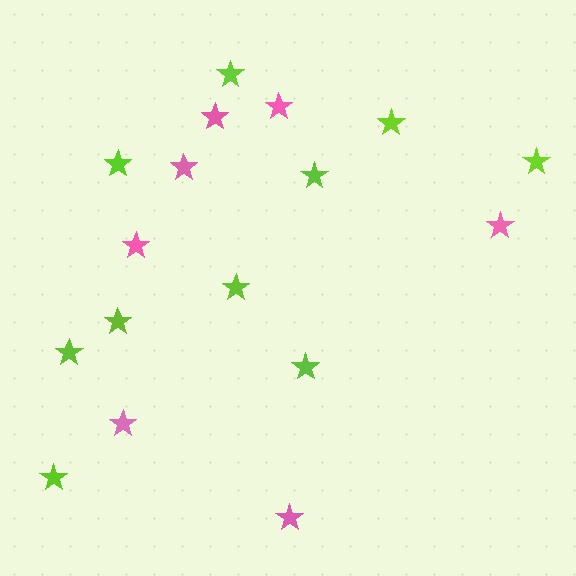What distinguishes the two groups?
There are 2 groups: one group of pink stars (7) and one group of lime stars (10).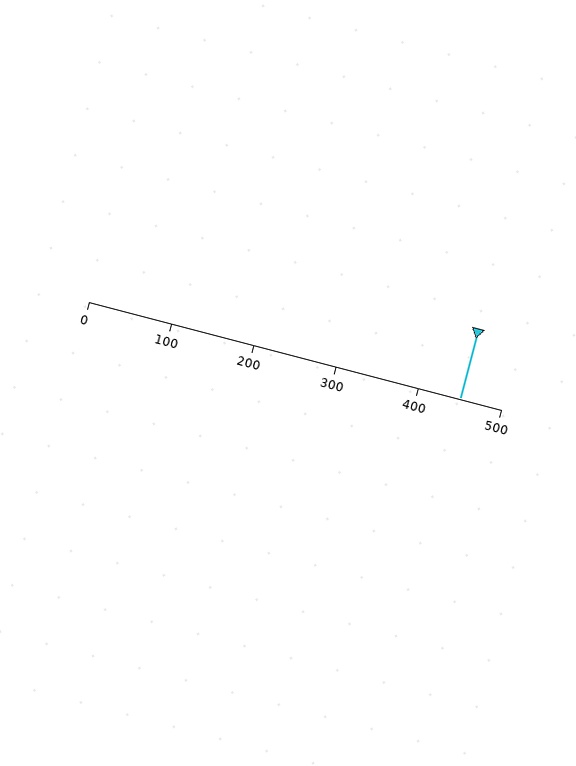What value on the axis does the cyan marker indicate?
The marker indicates approximately 450.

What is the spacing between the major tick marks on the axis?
The major ticks are spaced 100 apart.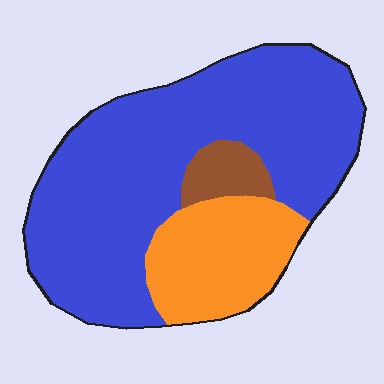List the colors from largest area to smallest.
From largest to smallest: blue, orange, brown.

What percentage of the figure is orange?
Orange takes up about one quarter (1/4) of the figure.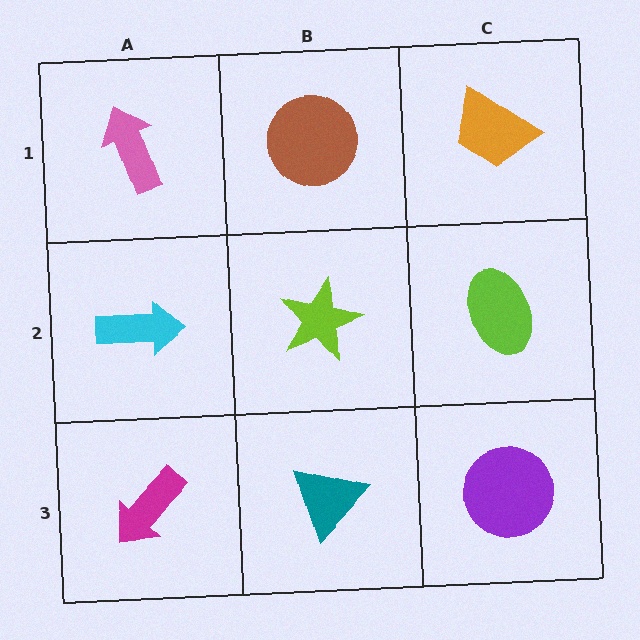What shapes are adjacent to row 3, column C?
A lime ellipse (row 2, column C), a teal triangle (row 3, column B).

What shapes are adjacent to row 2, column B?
A brown circle (row 1, column B), a teal triangle (row 3, column B), a cyan arrow (row 2, column A), a lime ellipse (row 2, column C).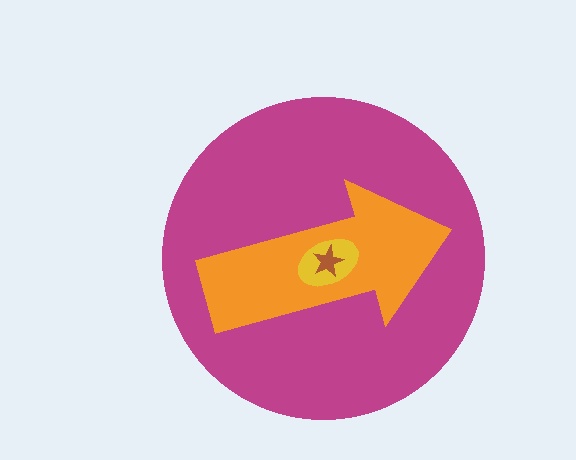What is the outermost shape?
The magenta circle.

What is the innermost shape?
The brown star.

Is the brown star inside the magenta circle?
Yes.